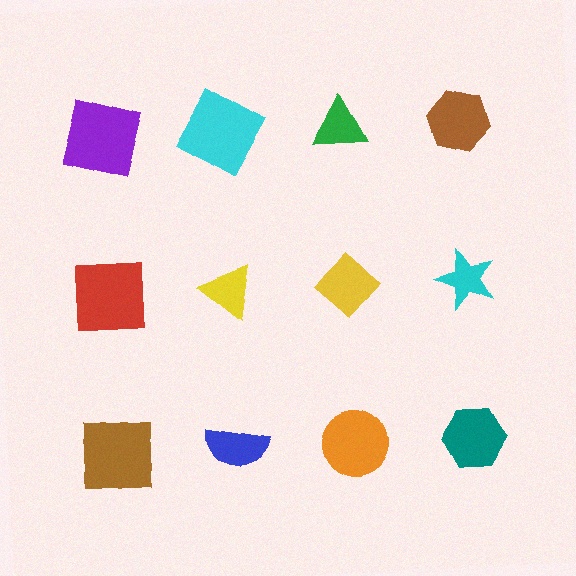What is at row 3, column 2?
A blue semicircle.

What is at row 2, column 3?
A yellow diamond.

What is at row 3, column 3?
An orange circle.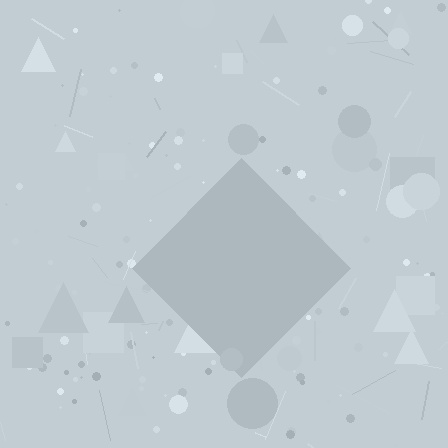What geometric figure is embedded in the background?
A diamond is embedded in the background.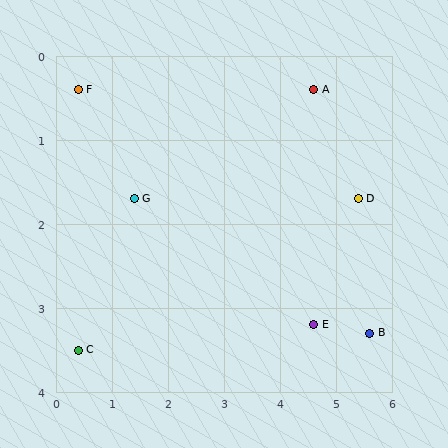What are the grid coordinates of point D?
Point D is at approximately (5.4, 1.7).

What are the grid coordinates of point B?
Point B is at approximately (5.6, 3.3).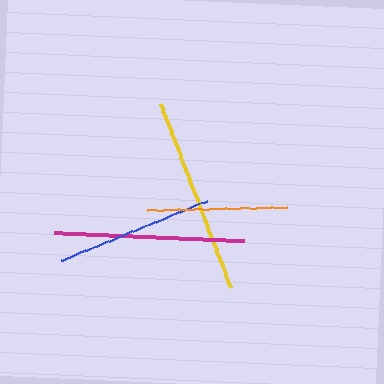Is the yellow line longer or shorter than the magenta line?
The yellow line is longer than the magenta line.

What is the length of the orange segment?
The orange segment is approximately 140 pixels long.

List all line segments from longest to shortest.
From longest to shortest: yellow, magenta, blue, orange.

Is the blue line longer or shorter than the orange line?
The blue line is longer than the orange line.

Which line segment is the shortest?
The orange line is the shortest at approximately 140 pixels.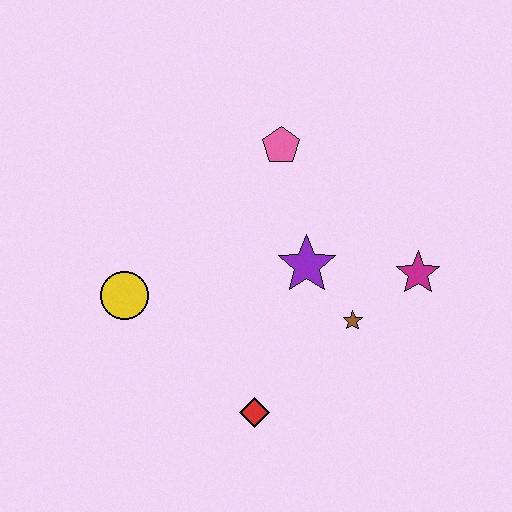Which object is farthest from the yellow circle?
The magenta star is farthest from the yellow circle.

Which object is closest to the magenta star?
The brown star is closest to the magenta star.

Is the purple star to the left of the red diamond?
No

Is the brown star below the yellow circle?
Yes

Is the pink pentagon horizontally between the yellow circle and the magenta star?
Yes